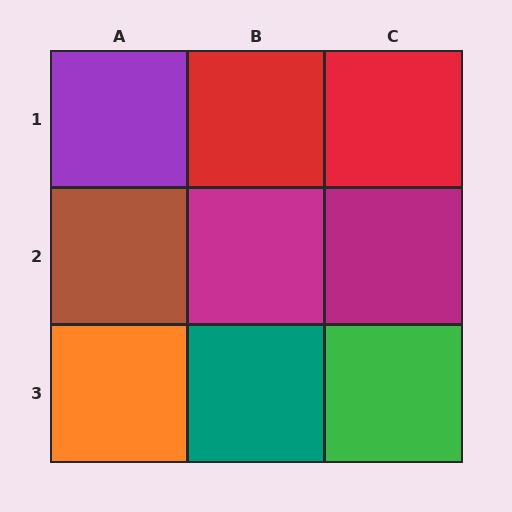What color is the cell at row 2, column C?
Magenta.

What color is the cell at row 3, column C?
Green.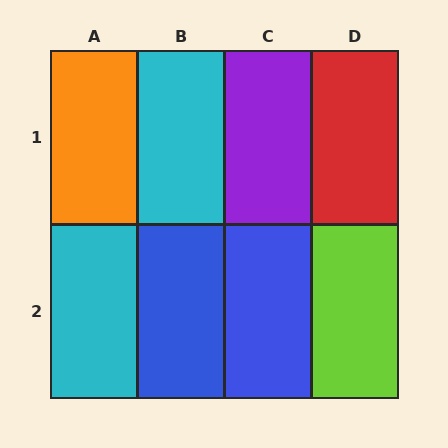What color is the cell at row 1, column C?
Purple.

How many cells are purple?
1 cell is purple.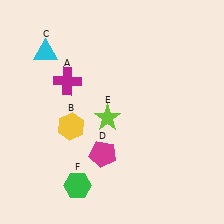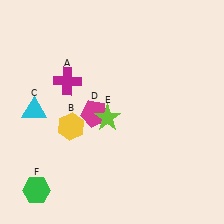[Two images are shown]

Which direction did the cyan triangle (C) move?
The cyan triangle (C) moved down.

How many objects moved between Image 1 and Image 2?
3 objects moved between the two images.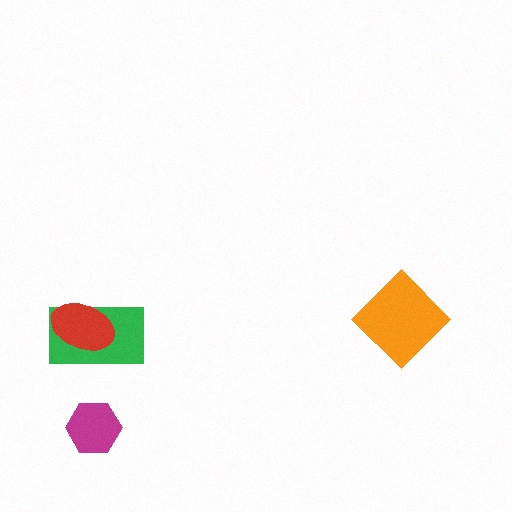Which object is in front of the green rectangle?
The red ellipse is in front of the green rectangle.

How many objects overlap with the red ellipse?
1 object overlaps with the red ellipse.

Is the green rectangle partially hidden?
Yes, it is partially covered by another shape.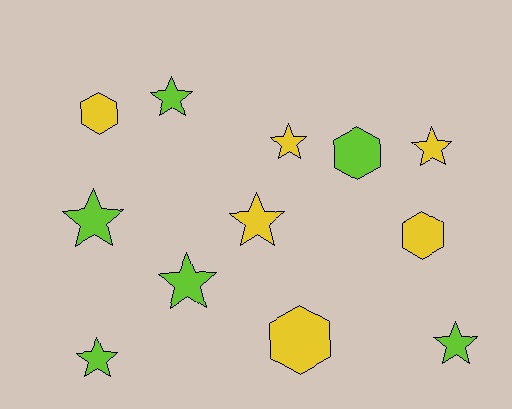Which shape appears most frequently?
Star, with 8 objects.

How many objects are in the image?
There are 12 objects.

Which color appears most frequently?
Yellow, with 6 objects.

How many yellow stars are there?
There are 3 yellow stars.